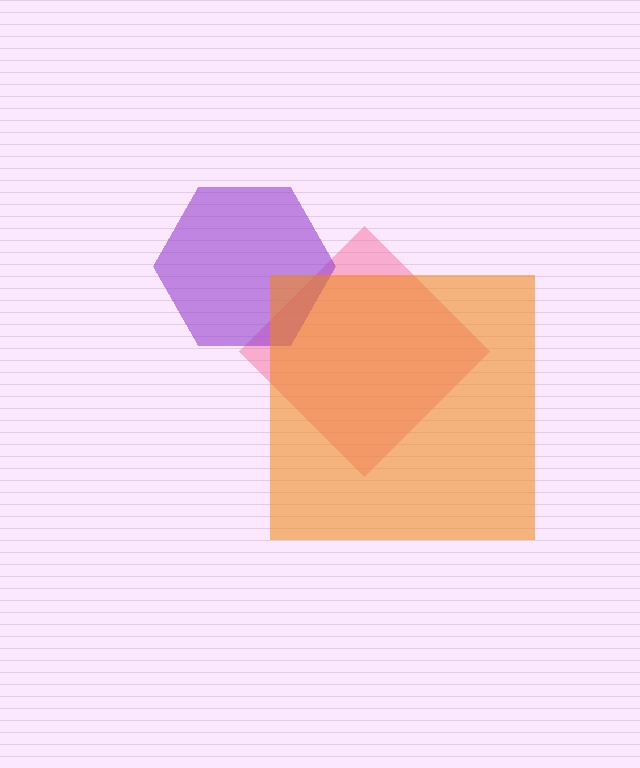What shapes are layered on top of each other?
The layered shapes are: a pink diamond, a purple hexagon, an orange square.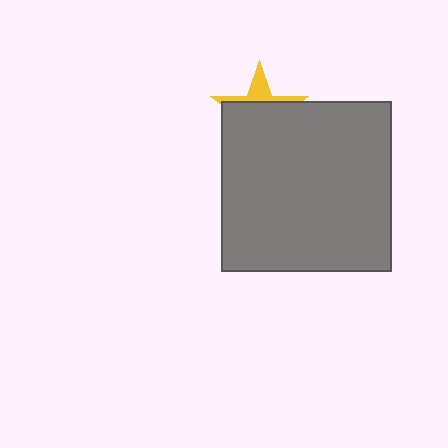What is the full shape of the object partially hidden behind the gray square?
The partially hidden object is a yellow star.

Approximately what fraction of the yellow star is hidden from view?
Roughly 69% of the yellow star is hidden behind the gray square.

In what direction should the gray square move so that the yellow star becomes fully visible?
The gray square should move down. That is the shortest direction to clear the overlap and leave the yellow star fully visible.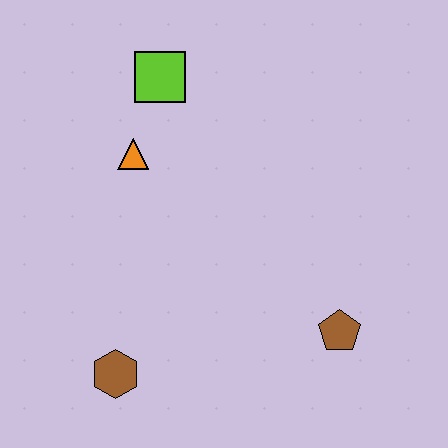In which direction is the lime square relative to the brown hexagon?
The lime square is above the brown hexagon.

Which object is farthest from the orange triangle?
The brown pentagon is farthest from the orange triangle.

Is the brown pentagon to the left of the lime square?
No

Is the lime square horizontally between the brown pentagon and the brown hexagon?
Yes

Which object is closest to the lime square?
The orange triangle is closest to the lime square.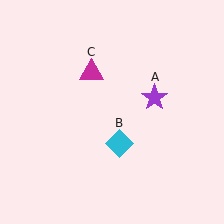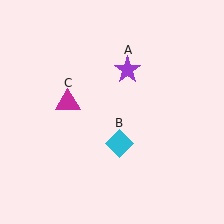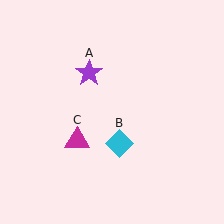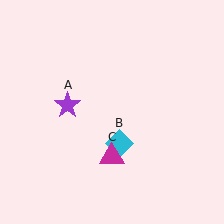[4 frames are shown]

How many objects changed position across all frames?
2 objects changed position: purple star (object A), magenta triangle (object C).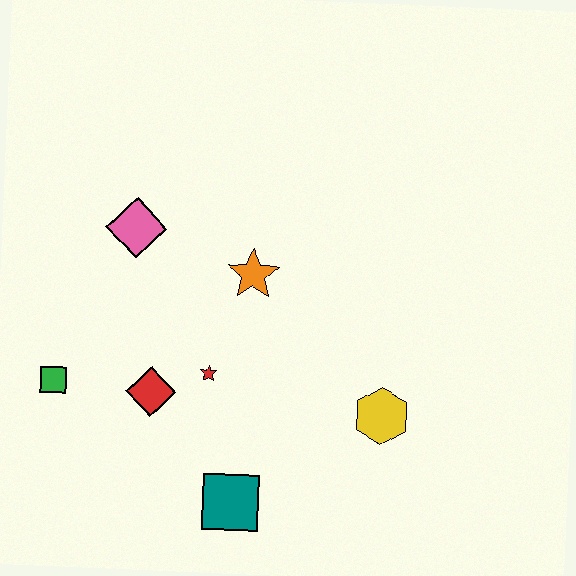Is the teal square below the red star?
Yes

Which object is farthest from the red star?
The yellow hexagon is farthest from the red star.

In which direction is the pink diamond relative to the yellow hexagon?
The pink diamond is to the left of the yellow hexagon.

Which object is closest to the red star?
The red diamond is closest to the red star.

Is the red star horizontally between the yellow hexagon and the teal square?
No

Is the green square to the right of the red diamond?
No